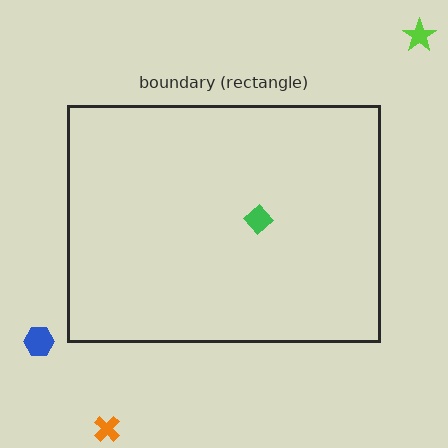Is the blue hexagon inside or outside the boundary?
Outside.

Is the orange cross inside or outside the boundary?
Outside.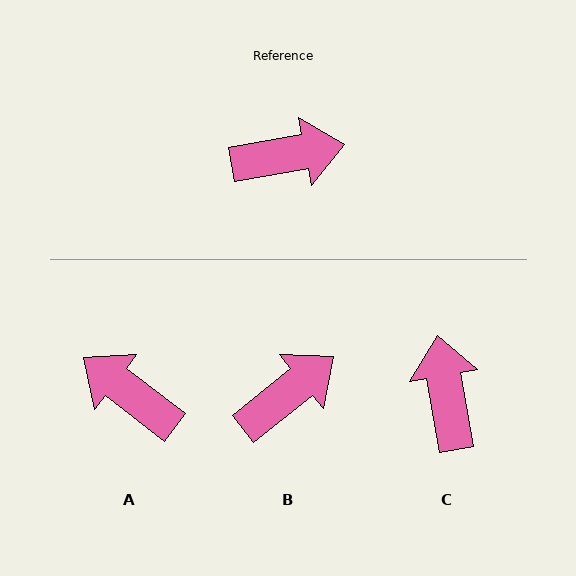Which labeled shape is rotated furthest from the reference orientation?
A, about 132 degrees away.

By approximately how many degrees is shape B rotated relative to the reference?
Approximately 28 degrees counter-clockwise.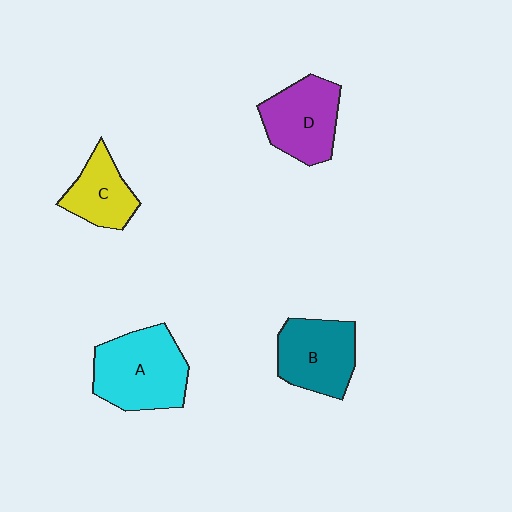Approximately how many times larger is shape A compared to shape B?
Approximately 1.3 times.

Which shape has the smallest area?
Shape C (yellow).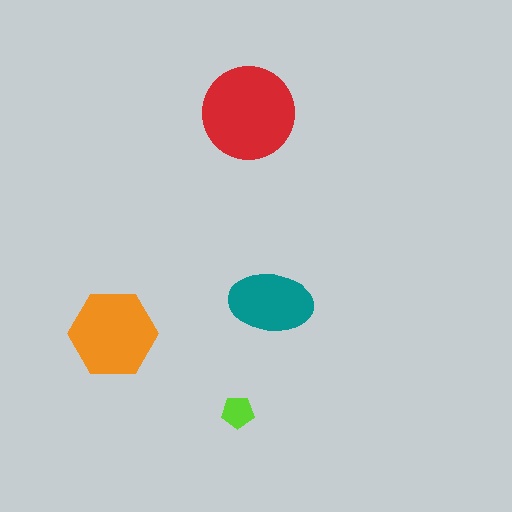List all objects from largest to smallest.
The red circle, the orange hexagon, the teal ellipse, the lime pentagon.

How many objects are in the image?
There are 4 objects in the image.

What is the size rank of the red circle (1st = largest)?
1st.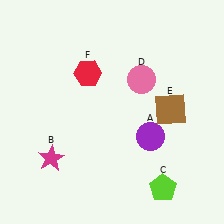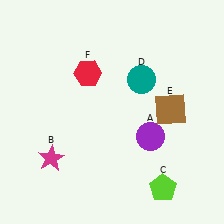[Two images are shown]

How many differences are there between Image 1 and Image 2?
There is 1 difference between the two images.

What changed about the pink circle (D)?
In Image 1, D is pink. In Image 2, it changed to teal.